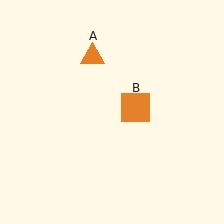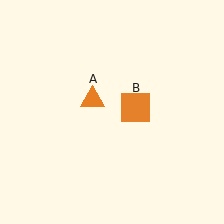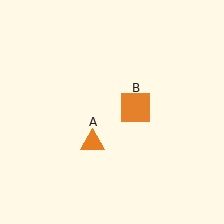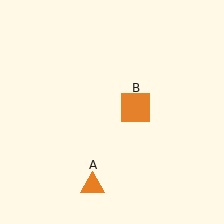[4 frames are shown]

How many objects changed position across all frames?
1 object changed position: orange triangle (object A).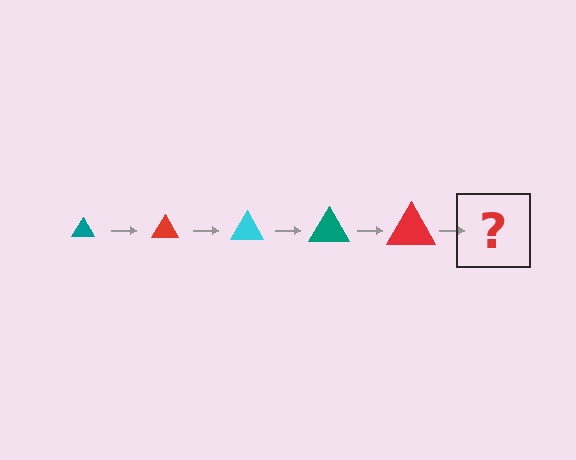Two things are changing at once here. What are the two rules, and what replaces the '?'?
The two rules are that the triangle grows larger each step and the color cycles through teal, red, and cyan. The '?' should be a cyan triangle, larger than the previous one.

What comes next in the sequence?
The next element should be a cyan triangle, larger than the previous one.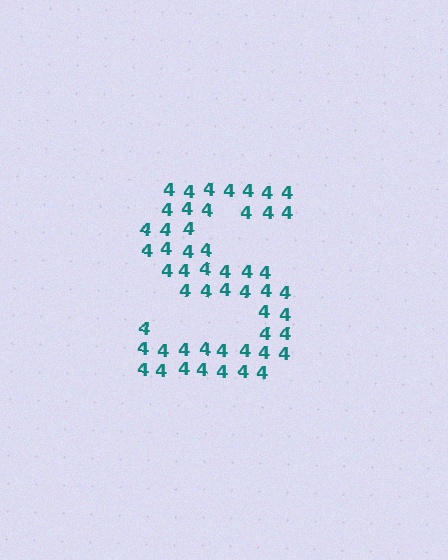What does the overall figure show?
The overall figure shows the letter S.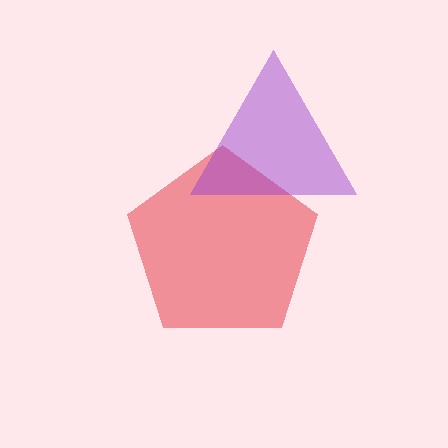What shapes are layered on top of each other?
The layered shapes are: a red pentagon, a purple triangle.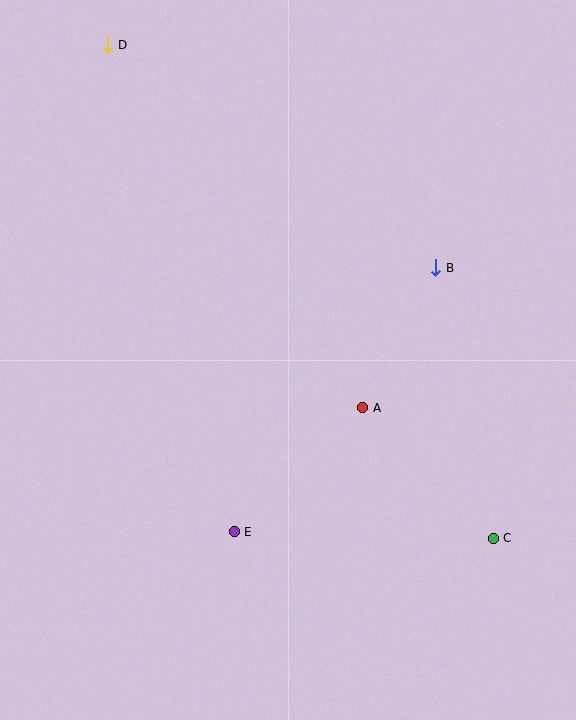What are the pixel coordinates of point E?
Point E is at (234, 532).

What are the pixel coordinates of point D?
Point D is at (108, 45).